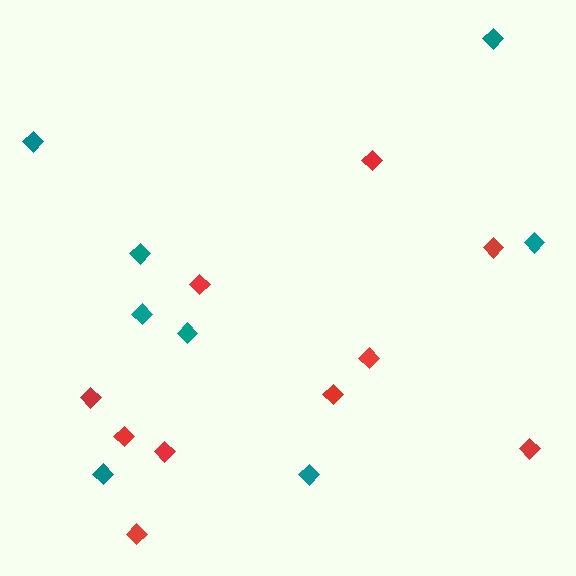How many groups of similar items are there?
There are 2 groups: one group of teal diamonds (8) and one group of red diamonds (10).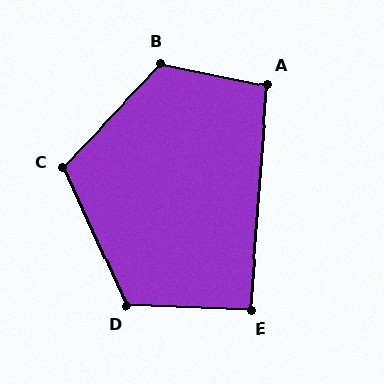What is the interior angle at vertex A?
Approximately 97 degrees (obtuse).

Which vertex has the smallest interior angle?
E, at approximately 93 degrees.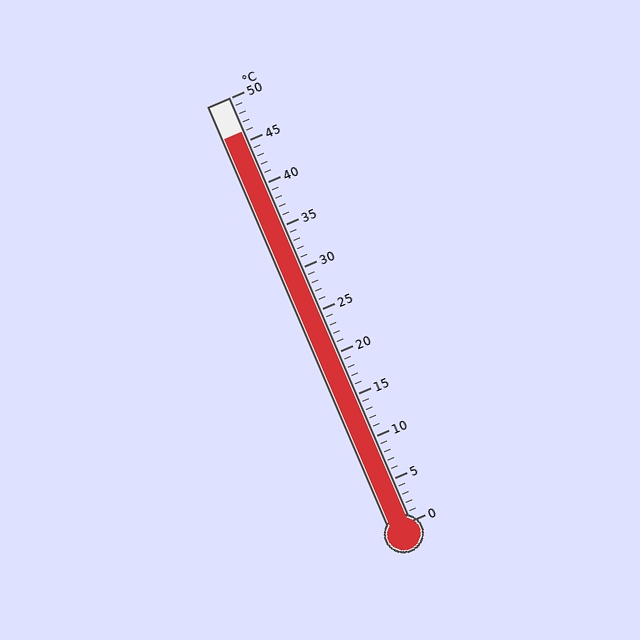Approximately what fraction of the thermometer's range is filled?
The thermometer is filled to approximately 90% of its range.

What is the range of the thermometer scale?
The thermometer scale ranges from 0°C to 50°C.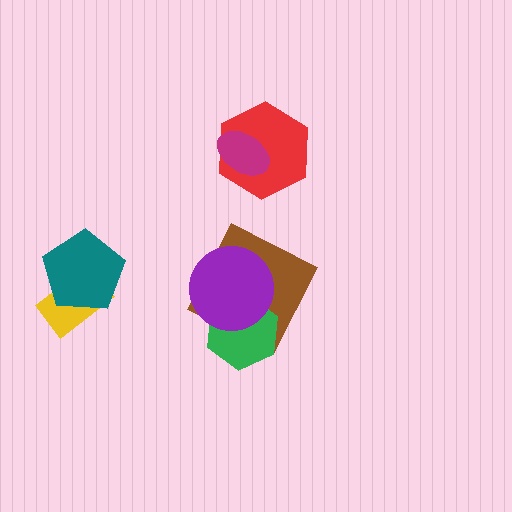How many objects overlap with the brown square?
2 objects overlap with the brown square.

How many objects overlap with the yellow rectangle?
1 object overlaps with the yellow rectangle.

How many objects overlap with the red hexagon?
1 object overlaps with the red hexagon.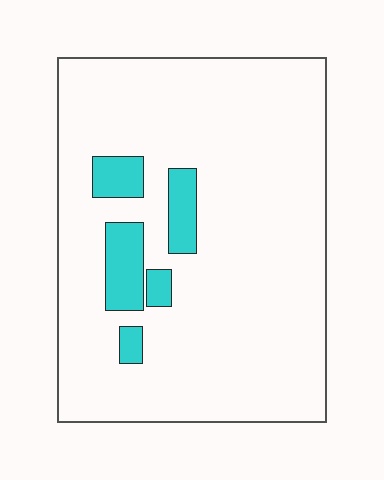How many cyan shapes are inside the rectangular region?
5.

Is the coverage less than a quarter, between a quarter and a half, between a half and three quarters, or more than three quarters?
Less than a quarter.